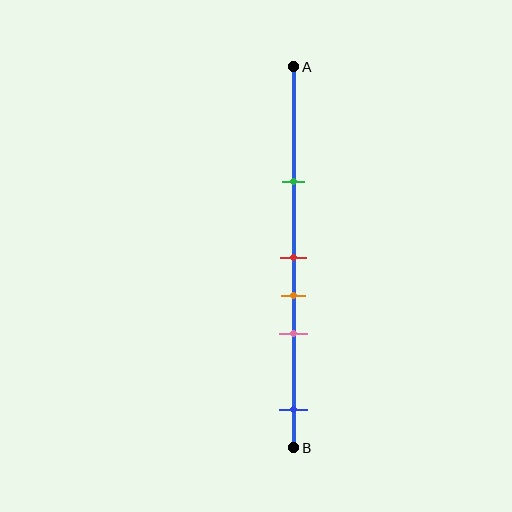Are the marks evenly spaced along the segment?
No, the marks are not evenly spaced.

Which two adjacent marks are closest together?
The red and orange marks are the closest adjacent pair.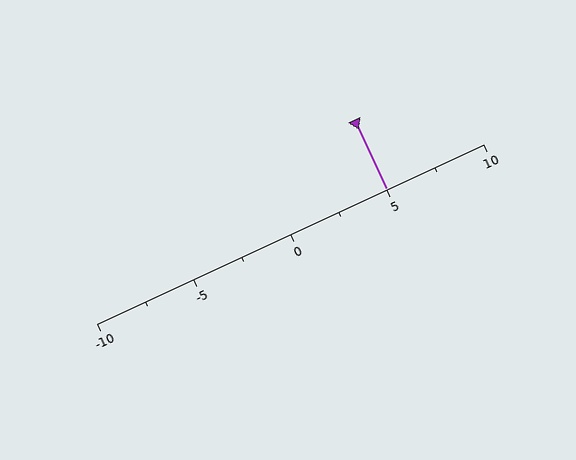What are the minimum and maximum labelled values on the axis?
The axis runs from -10 to 10.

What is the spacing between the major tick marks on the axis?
The major ticks are spaced 5 apart.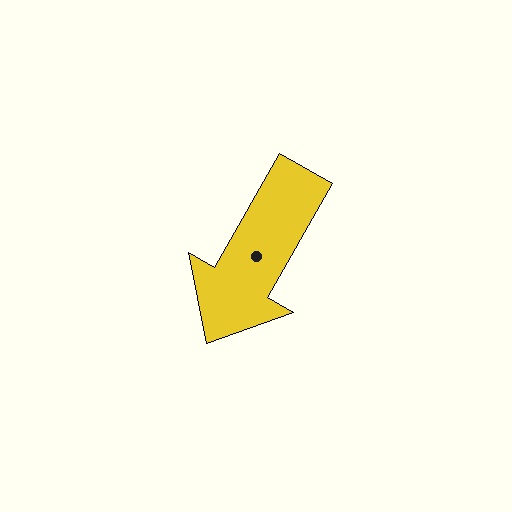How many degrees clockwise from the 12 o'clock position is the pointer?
Approximately 210 degrees.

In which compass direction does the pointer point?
Southwest.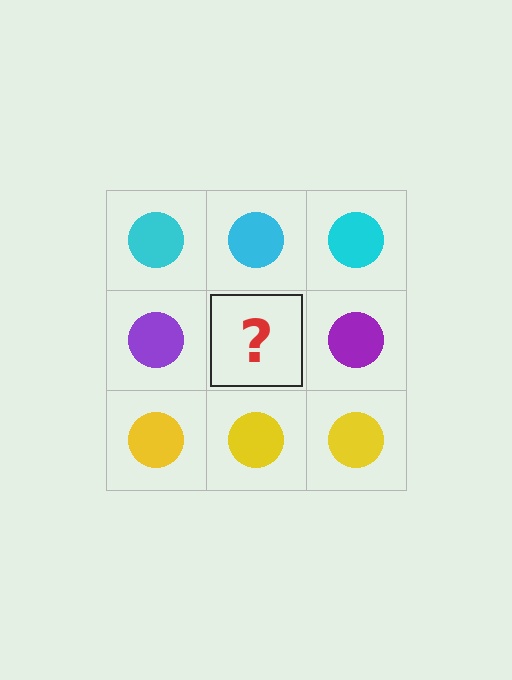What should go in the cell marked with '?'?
The missing cell should contain a purple circle.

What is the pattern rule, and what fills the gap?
The rule is that each row has a consistent color. The gap should be filled with a purple circle.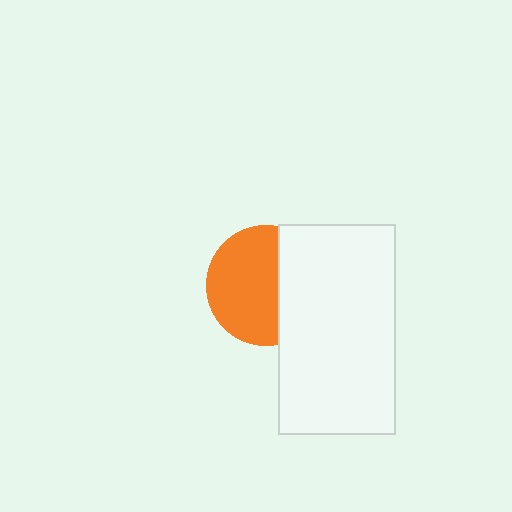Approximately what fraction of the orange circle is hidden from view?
Roughly 38% of the orange circle is hidden behind the white rectangle.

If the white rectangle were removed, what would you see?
You would see the complete orange circle.